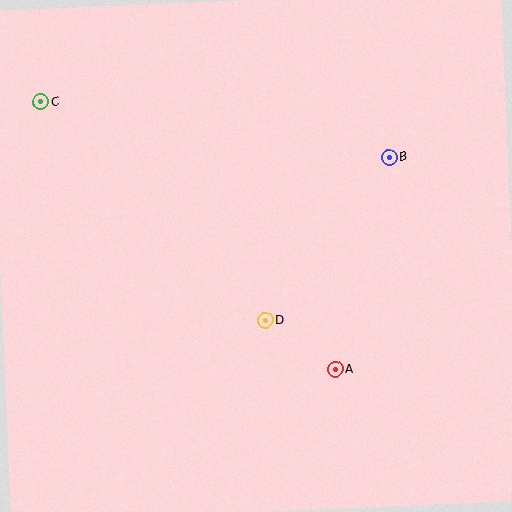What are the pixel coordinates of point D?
Point D is at (265, 320).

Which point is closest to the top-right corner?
Point B is closest to the top-right corner.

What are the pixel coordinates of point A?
Point A is at (335, 369).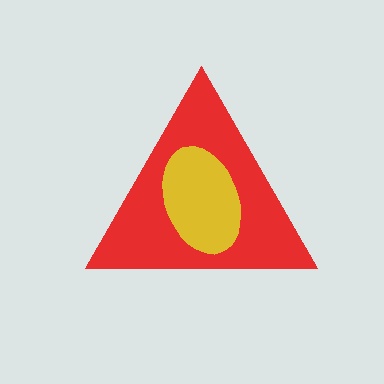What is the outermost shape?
The red triangle.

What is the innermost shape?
The yellow ellipse.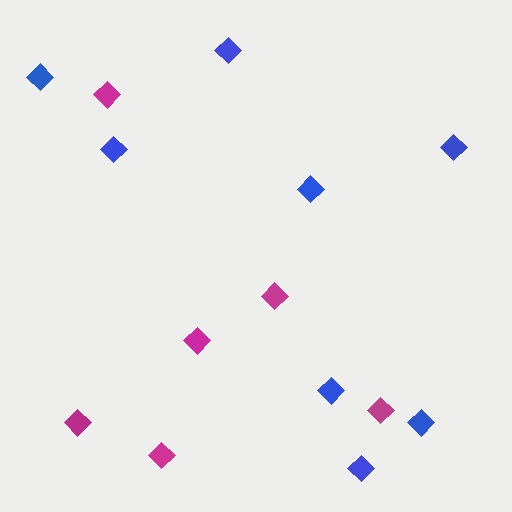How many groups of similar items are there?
There are 2 groups: one group of blue diamonds (8) and one group of magenta diamonds (6).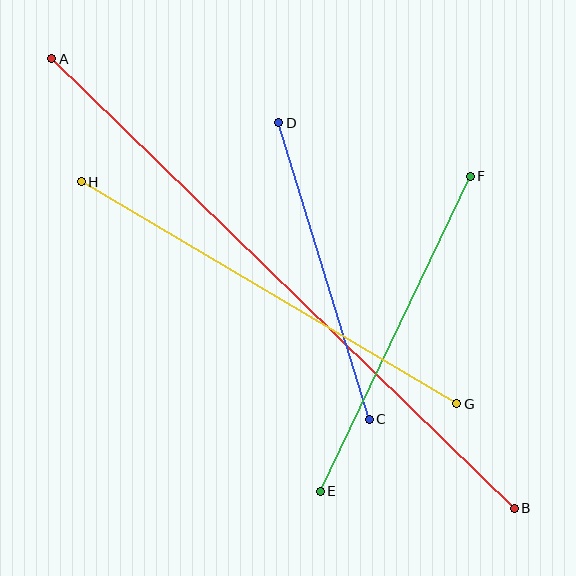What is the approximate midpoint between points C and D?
The midpoint is at approximately (324, 271) pixels.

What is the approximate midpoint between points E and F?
The midpoint is at approximately (395, 334) pixels.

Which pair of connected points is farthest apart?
Points A and B are farthest apart.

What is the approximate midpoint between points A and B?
The midpoint is at approximately (283, 283) pixels.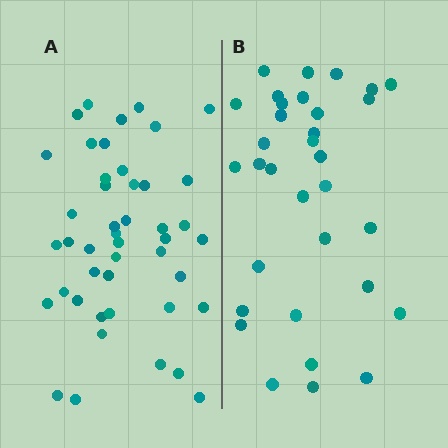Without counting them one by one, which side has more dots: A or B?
Region A (the left region) has more dots.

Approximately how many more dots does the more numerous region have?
Region A has roughly 12 or so more dots than region B.